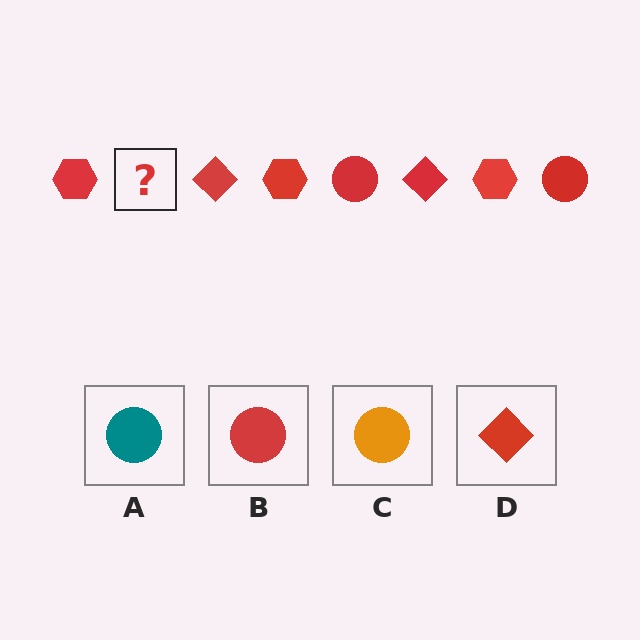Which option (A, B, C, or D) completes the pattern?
B.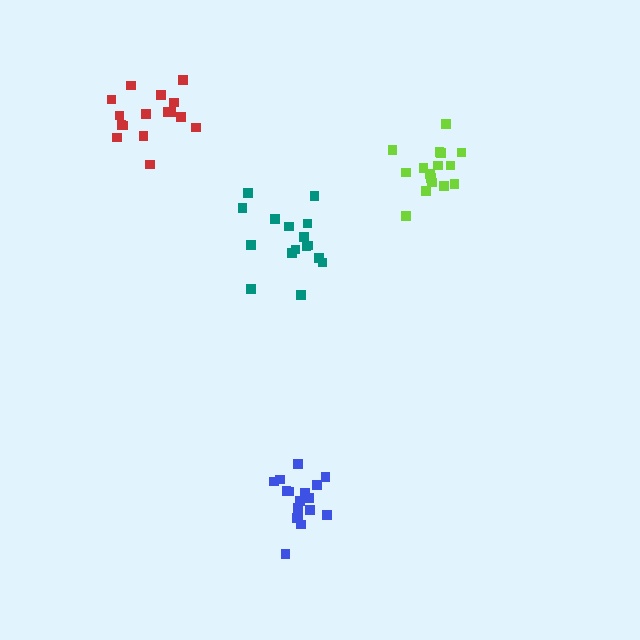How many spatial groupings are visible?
There are 4 spatial groupings.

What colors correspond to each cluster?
The clusters are colored: teal, lime, red, blue.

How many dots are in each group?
Group 1: 16 dots, Group 2: 16 dots, Group 3: 16 dots, Group 4: 17 dots (65 total).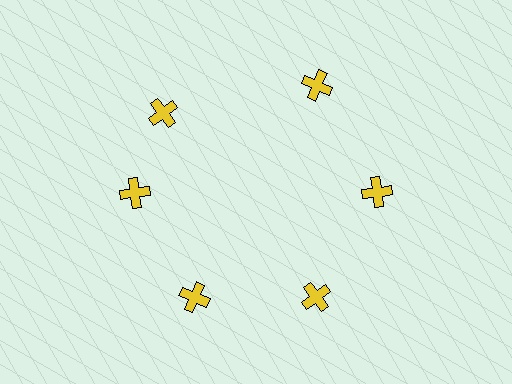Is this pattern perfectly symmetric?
No. The 6 yellow crosses are arranged in a ring, but one element near the 11 o'clock position is rotated out of alignment along the ring, breaking the 6-fold rotational symmetry.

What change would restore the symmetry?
The symmetry would be restored by rotating it back into even spacing with its neighbors so that all 6 crosses sit at equal angles and equal distance from the center.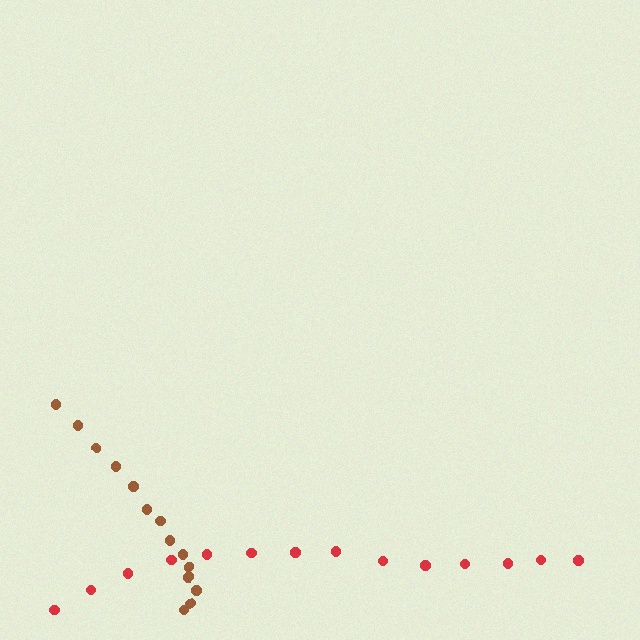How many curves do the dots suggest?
There are 2 distinct paths.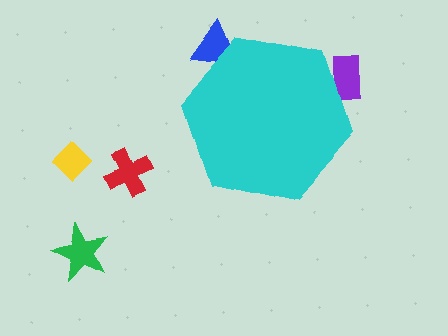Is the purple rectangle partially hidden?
Yes, the purple rectangle is partially hidden behind the cyan hexagon.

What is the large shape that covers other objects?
A cyan hexagon.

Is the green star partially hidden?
No, the green star is fully visible.